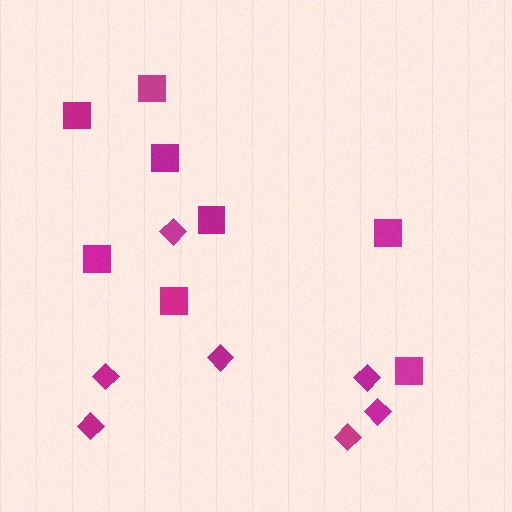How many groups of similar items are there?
There are 2 groups: one group of squares (8) and one group of diamonds (7).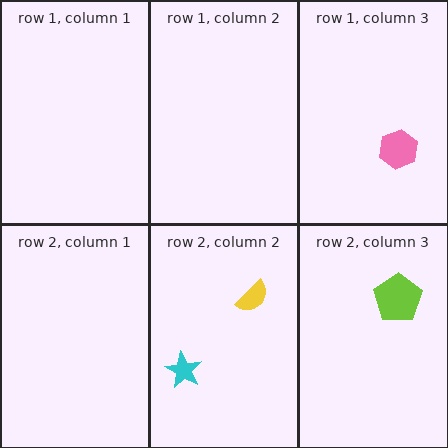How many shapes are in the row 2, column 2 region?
2.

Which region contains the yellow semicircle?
The row 2, column 2 region.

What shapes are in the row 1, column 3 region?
The pink hexagon.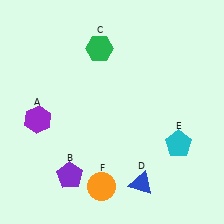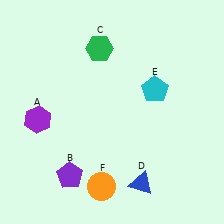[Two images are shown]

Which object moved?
The cyan pentagon (E) moved up.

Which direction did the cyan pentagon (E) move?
The cyan pentagon (E) moved up.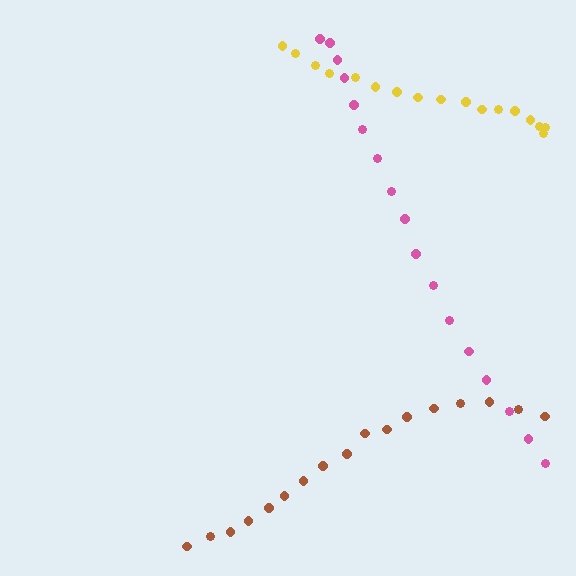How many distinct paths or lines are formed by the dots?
There are 3 distinct paths.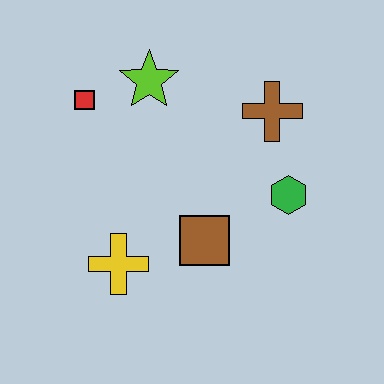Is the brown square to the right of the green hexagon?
No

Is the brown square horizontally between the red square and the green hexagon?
Yes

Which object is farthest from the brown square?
The red square is farthest from the brown square.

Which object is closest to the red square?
The lime star is closest to the red square.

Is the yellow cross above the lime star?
No